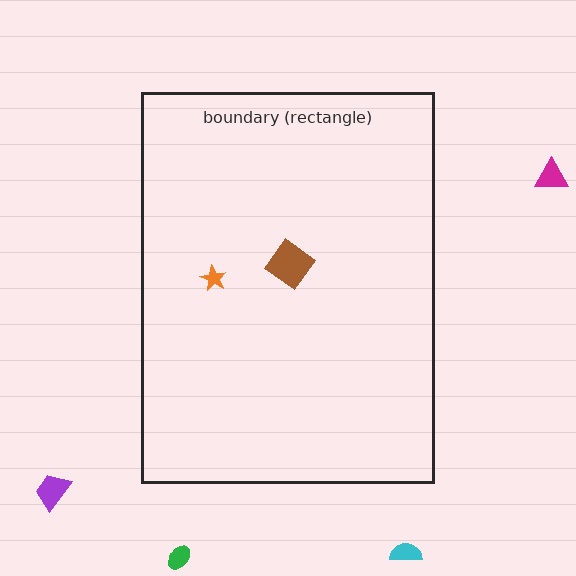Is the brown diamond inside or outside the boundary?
Inside.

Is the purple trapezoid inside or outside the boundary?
Outside.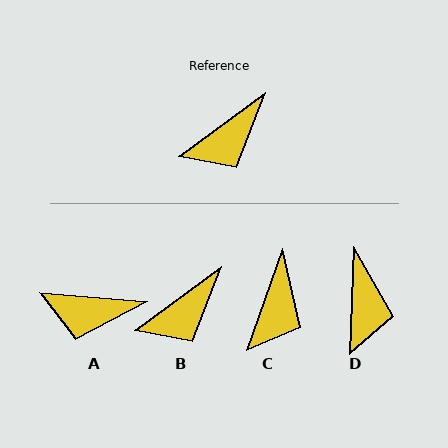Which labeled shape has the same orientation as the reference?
B.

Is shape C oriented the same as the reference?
No, it is off by about 34 degrees.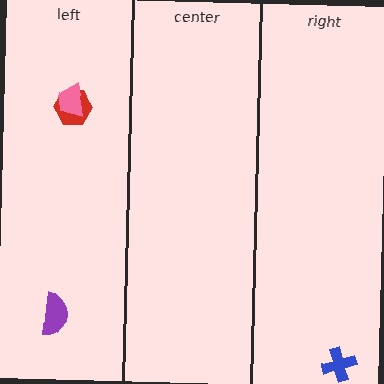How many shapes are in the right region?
1.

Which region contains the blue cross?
The right region.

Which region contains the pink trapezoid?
The left region.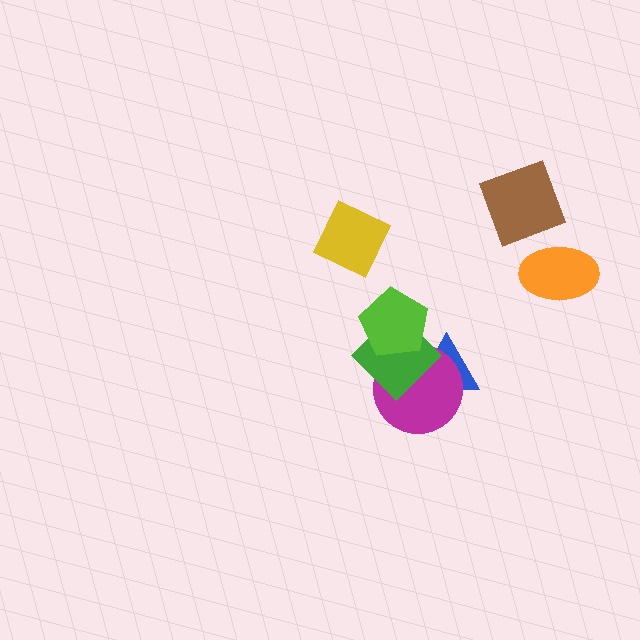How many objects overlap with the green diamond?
3 objects overlap with the green diamond.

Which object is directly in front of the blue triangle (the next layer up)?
The magenta circle is directly in front of the blue triangle.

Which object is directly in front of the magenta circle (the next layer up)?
The green diamond is directly in front of the magenta circle.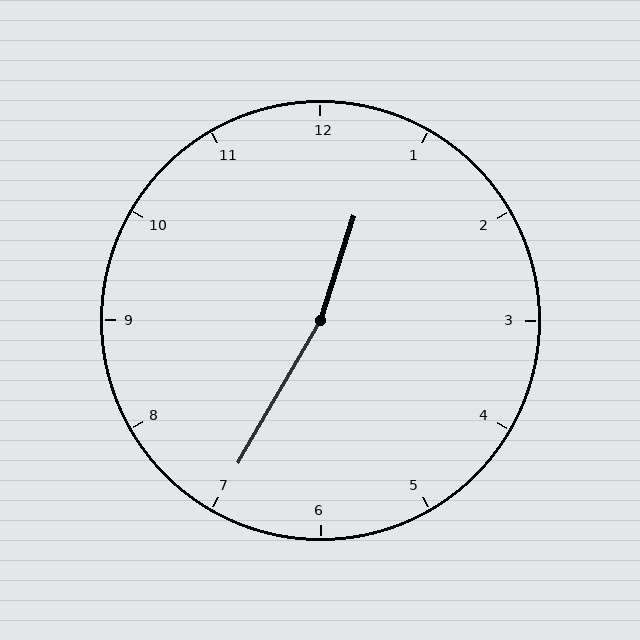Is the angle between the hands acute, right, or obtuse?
It is obtuse.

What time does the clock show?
12:35.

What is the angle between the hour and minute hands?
Approximately 168 degrees.